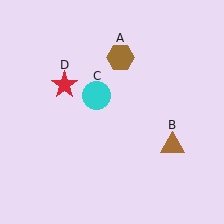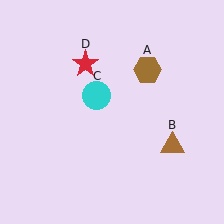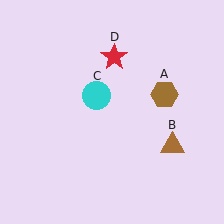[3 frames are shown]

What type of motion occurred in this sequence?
The brown hexagon (object A), red star (object D) rotated clockwise around the center of the scene.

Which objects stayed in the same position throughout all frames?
Brown triangle (object B) and cyan circle (object C) remained stationary.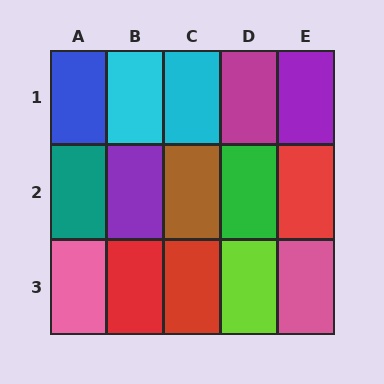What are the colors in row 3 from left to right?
Pink, red, red, lime, pink.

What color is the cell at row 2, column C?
Brown.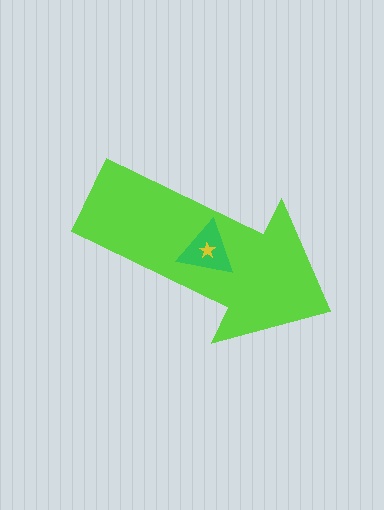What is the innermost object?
The yellow star.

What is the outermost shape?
The lime arrow.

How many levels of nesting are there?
3.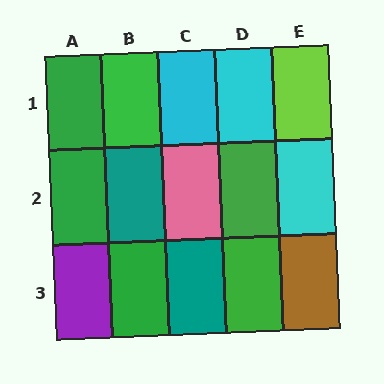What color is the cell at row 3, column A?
Purple.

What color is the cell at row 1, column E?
Lime.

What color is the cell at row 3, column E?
Brown.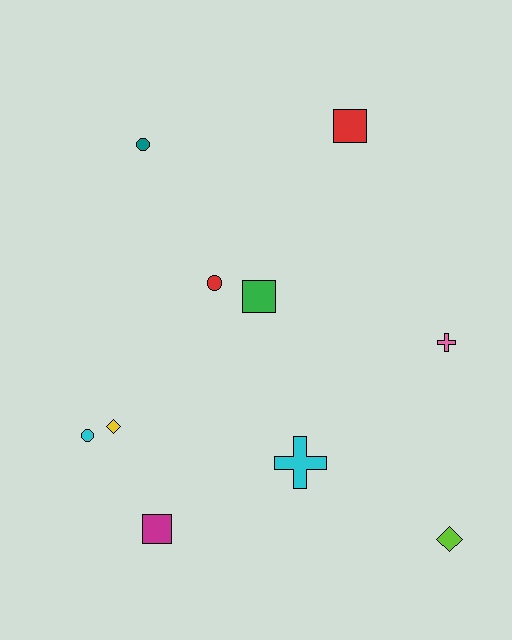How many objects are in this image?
There are 10 objects.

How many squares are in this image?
There are 3 squares.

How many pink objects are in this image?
There is 1 pink object.